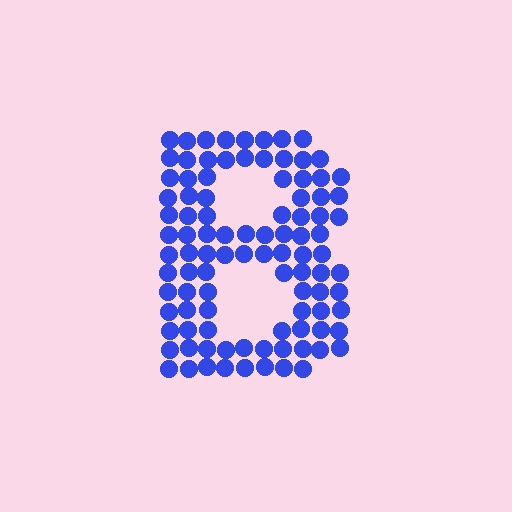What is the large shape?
The large shape is the letter B.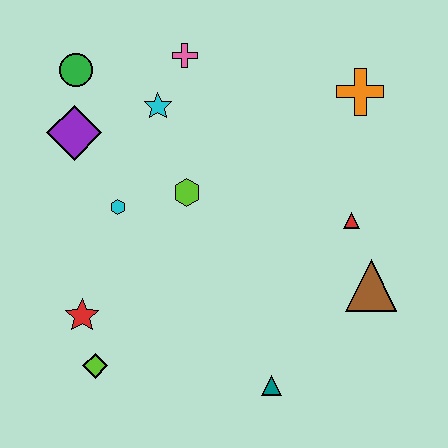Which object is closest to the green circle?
The purple diamond is closest to the green circle.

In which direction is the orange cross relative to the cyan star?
The orange cross is to the right of the cyan star.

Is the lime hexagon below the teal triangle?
No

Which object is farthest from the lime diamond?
The orange cross is farthest from the lime diamond.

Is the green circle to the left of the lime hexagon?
Yes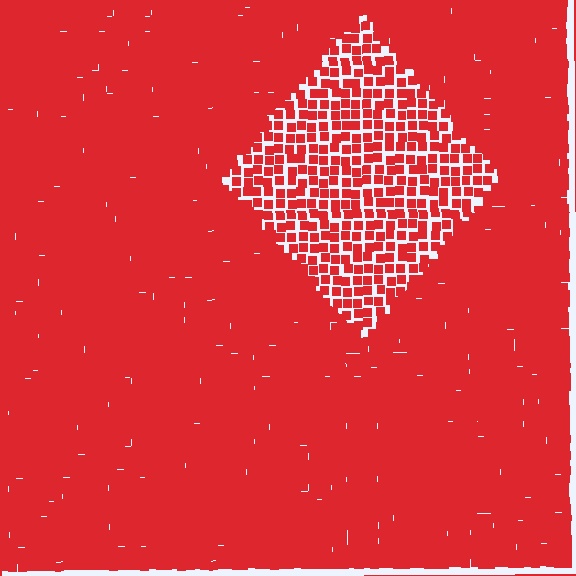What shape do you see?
I see a diamond.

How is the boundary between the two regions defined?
The boundary is defined by a change in element density (approximately 2.1x ratio). All elements are the same color, size, and shape.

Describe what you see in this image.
The image contains small red elements arranged at two different densities. A diamond-shaped region is visible where the elements are less densely packed than the surrounding area.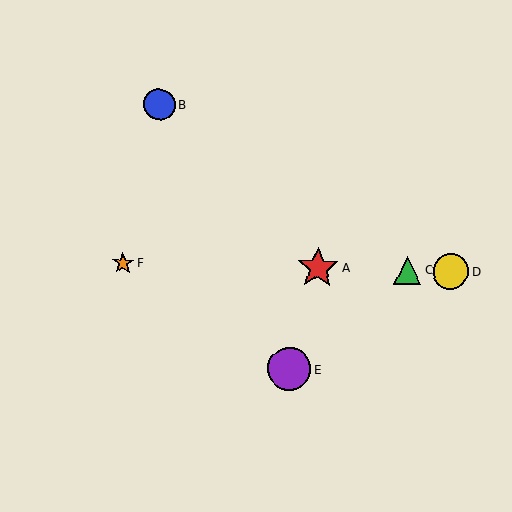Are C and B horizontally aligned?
No, C is at y≈270 and B is at y≈104.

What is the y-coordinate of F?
Object F is at y≈263.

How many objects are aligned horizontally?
4 objects (A, C, D, F) are aligned horizontally.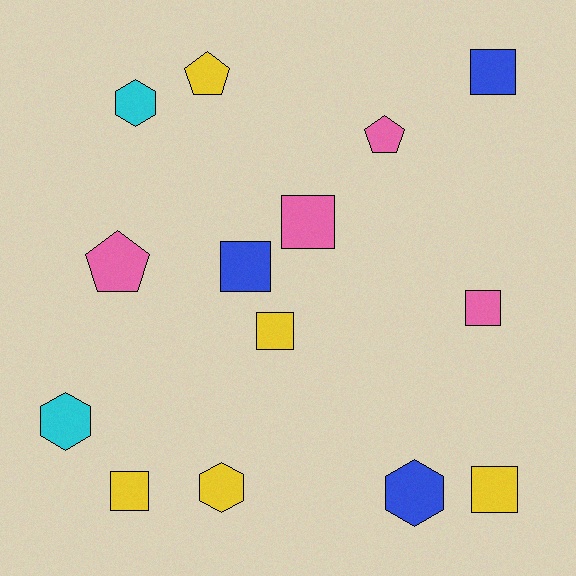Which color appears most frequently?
Yellow, with 5 objects.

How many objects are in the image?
There are 14 objects.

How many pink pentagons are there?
There are 2 pink pentagons.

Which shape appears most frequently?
Square, with 7 objects.